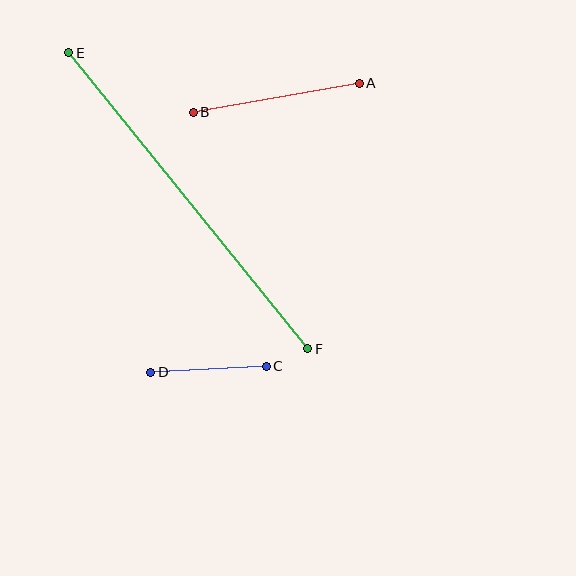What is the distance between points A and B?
The distance is approximately 169 pixels.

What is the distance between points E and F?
The distance is approximately 381 pixels.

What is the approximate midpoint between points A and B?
The midpoint is at approximately (276, 98) pixels.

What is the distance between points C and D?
The distance is approximately 116 pixels.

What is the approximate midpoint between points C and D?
The midpoint is at approximately (208, 369) pixels.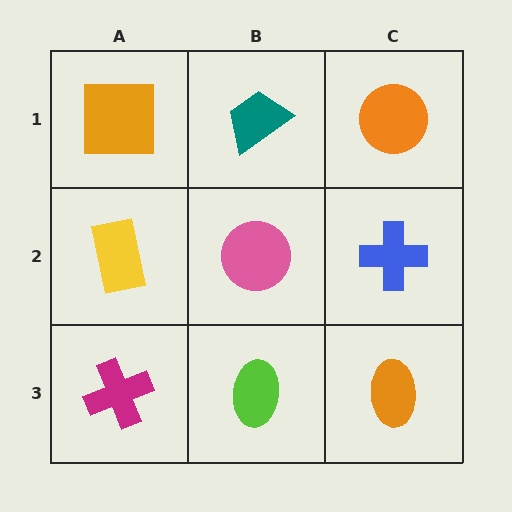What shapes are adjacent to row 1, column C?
A blue cross (row 2, column C), a teal trapezoid (row 1, column B).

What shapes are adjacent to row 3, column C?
A blue cross (row 2, column C), a lime ellipse (row 3, column B).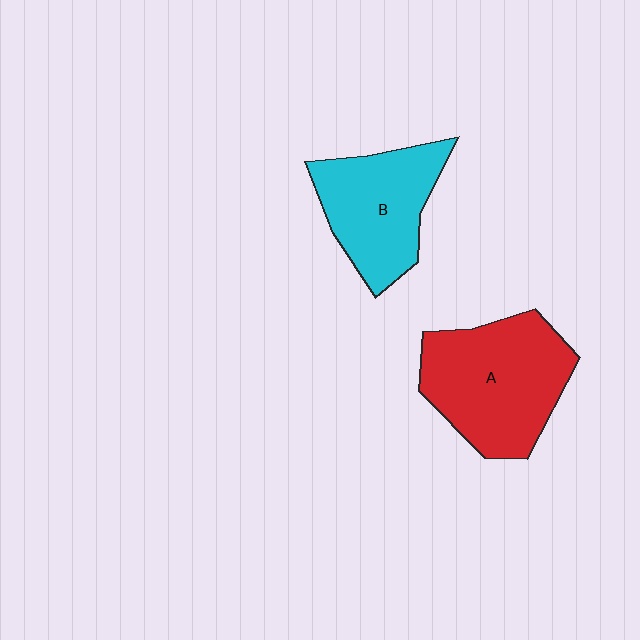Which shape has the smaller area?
Shape B (cyan).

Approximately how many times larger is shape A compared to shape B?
Approximately 1.3 times.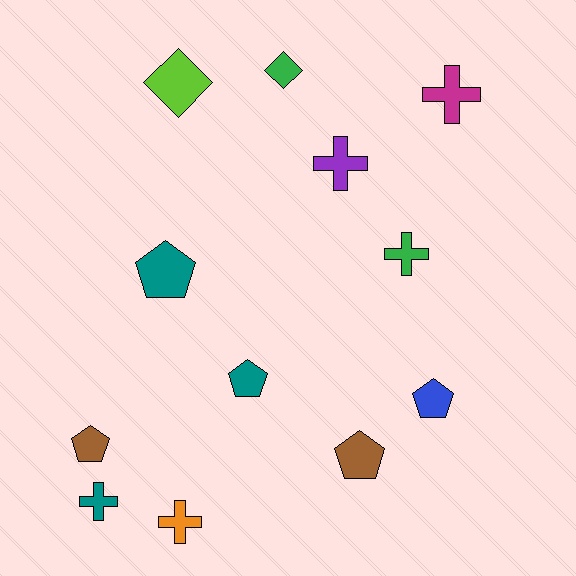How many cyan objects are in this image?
There are no cyan objects.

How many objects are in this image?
There are 12 objects.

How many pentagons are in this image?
There are 5 pentagons.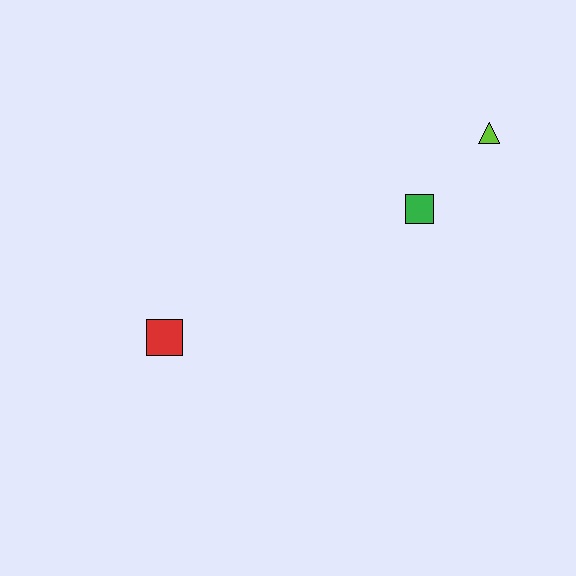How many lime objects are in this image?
There is 1 lime object.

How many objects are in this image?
There are 3 objects.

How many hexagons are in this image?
There are no hexagons.